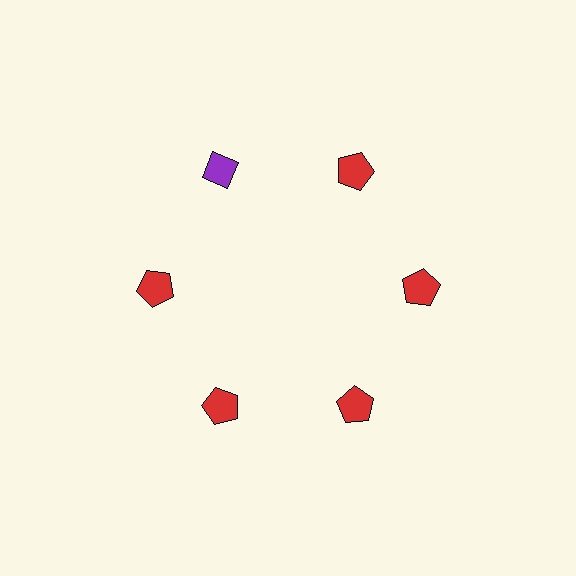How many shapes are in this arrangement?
There are 6 shapes arranged in a ring pattern.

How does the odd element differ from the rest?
It differs in both color (purple instead of red) and shape (diamond instead of pentagon).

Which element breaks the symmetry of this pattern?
The purple diamond at roughly the 11 o'clock position breaks the symmetry. All other shapes are red pentagons.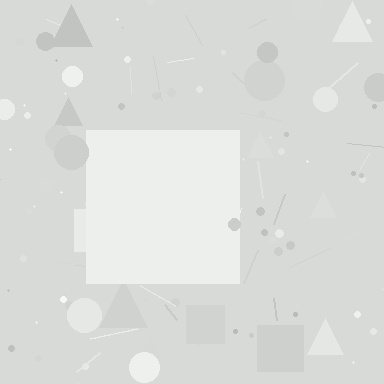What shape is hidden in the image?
A square is hidden in the image.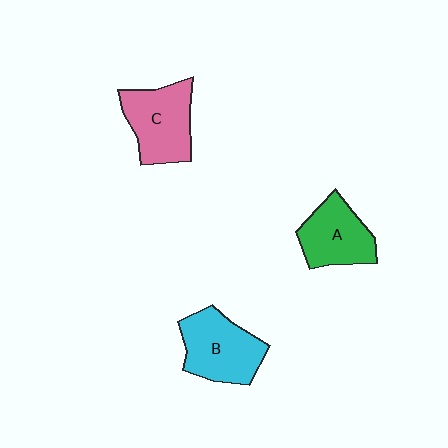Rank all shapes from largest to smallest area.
From largest to smallest: B (cyan), C (pink), A (green).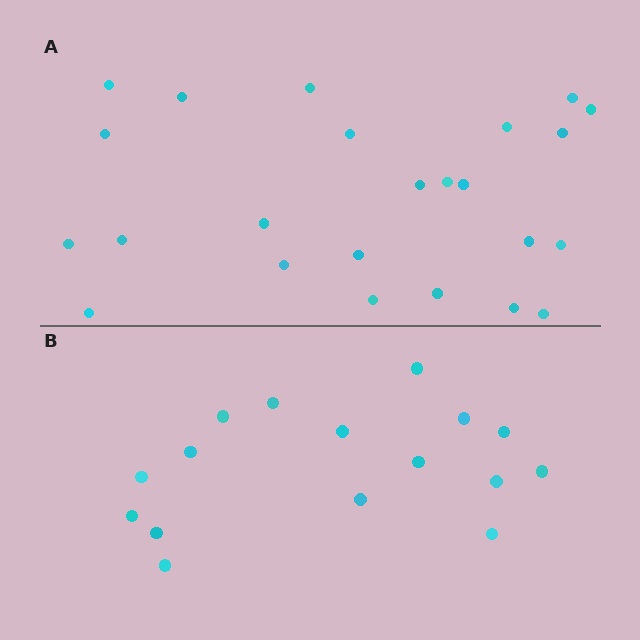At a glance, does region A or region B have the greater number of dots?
Region A (the top region) has more dots.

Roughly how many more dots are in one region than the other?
Region A has roughly 8 or so more dots than region B.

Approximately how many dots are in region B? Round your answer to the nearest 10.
About 20 dots. (The exact count is 16, which rounds to 20.)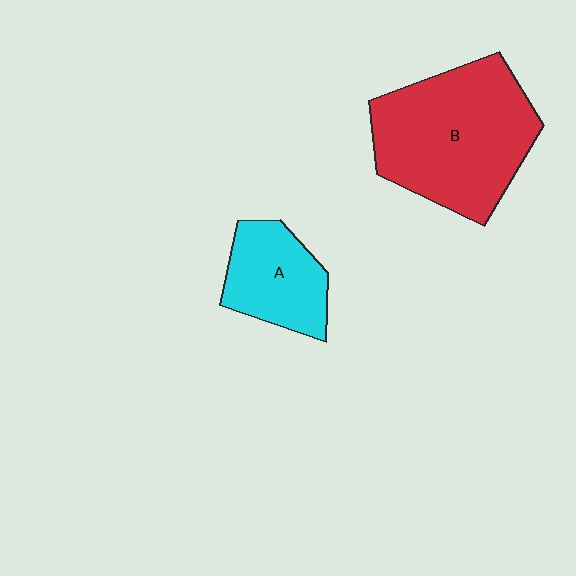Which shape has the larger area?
Shape B (red).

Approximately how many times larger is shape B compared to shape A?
Approximately 2.1 times.